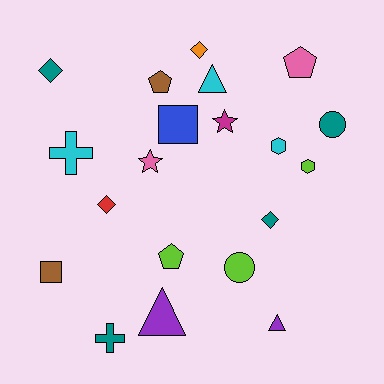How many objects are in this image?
There are 20 objects.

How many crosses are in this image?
There are 2 crosses.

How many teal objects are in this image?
There are 4 teal objects.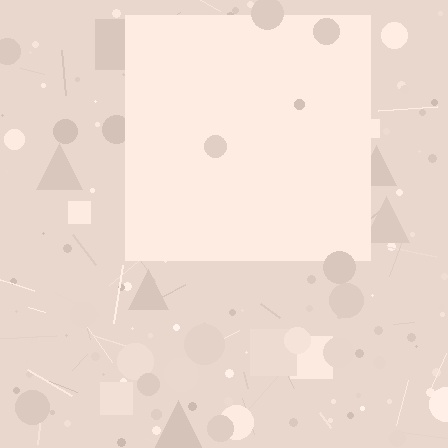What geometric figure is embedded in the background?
A square is embedded in the background.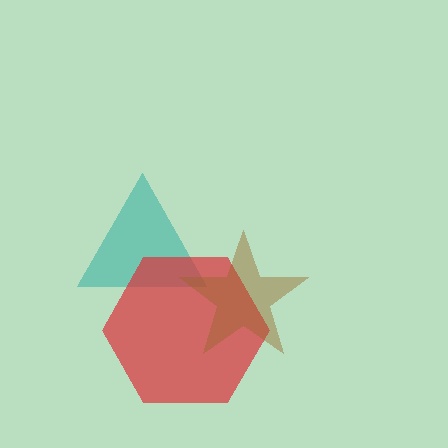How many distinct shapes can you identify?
There are 3 distinct shapes: a teal triangle, a red hexagon, a brown star.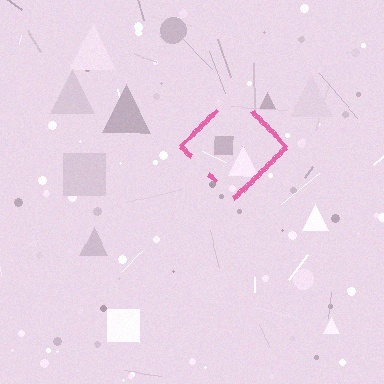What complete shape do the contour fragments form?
The contour fragments form a diamond.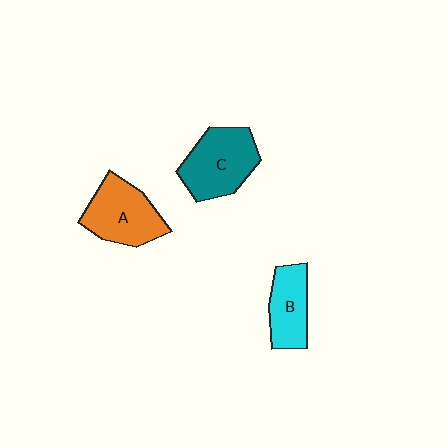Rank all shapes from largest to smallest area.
From largest to smallest: C (teal), A (orange), B (cyan).